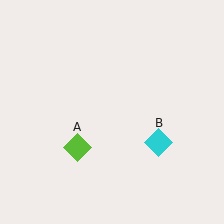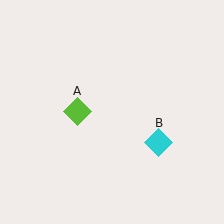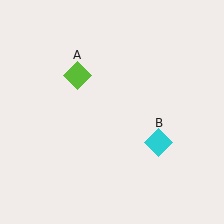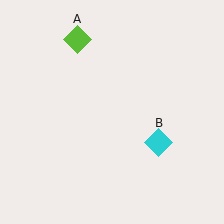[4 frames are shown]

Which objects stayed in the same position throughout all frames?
Cyan diamond (object B) remained stationary.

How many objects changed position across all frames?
1 object changed position: lime diamond (object A).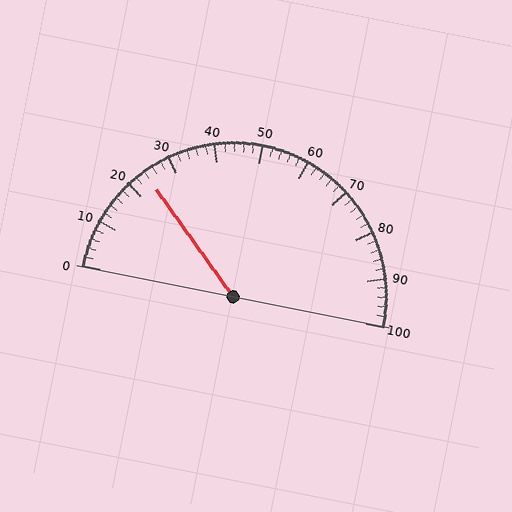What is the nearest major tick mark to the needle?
The nearest major tick mark is 20.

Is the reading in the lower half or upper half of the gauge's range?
The reading is in the lower half of the range (0 to 100).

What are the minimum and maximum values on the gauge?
The gauge ranges from 0 to 100.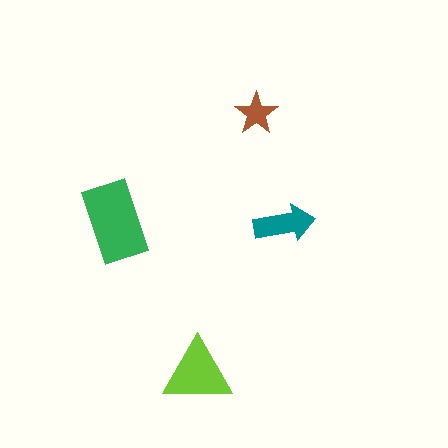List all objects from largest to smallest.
The green rectangle, the lime triangle, the teal arrow, the brown star.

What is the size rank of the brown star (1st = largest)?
4th.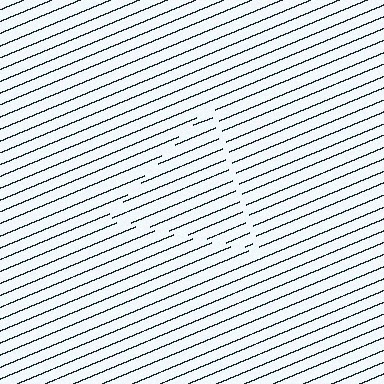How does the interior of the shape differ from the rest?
The interior of the shape contains the same grating, shifted by half a period — the contour is defined by the phase discontinuity where line-ends from the inner and outer gratings abut.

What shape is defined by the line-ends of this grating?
An illusory triangle. The interior of the shape contains the same grating, shifted by half a period — the contour is defined by the phase discontinuity where line-ends from the inner and outer gratings abut.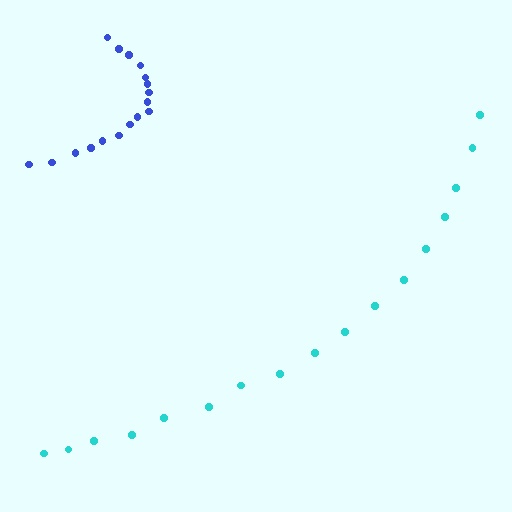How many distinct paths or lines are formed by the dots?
There are 2 distinct paths.